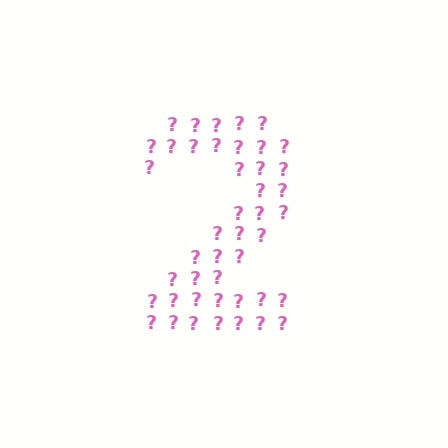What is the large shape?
The large shape is the digit 2.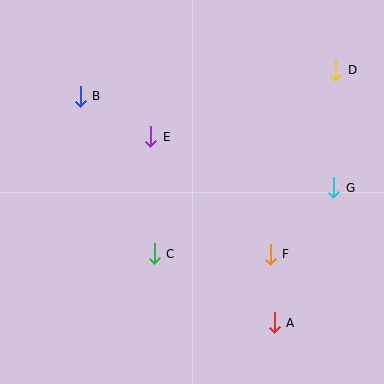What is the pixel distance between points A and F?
The distance between A and F is 69 pixels.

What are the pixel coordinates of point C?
Point C is at (154, 254).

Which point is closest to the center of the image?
Point E at (151, 137) is closest to the center.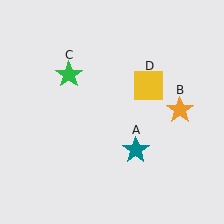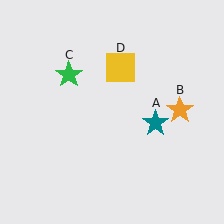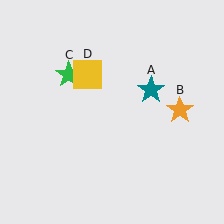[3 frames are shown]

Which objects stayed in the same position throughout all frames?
Orange star (object B) and green star (object C) remained stationary.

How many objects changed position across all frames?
2 objects changed position: teal star (object A), yellow square (object D).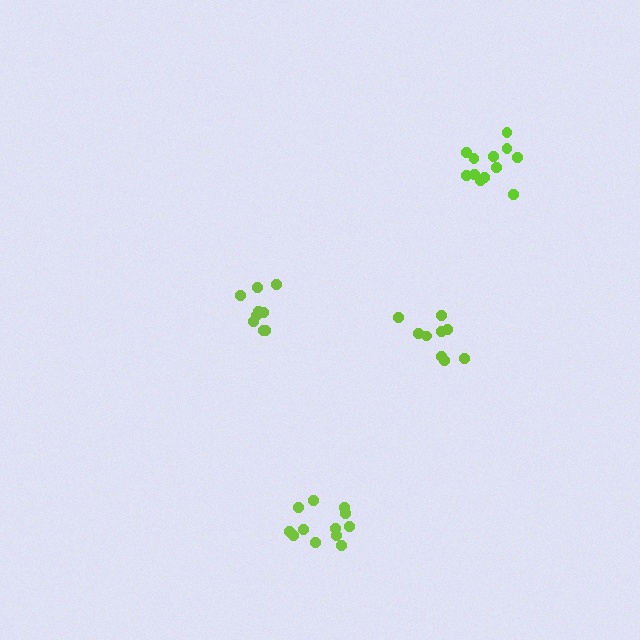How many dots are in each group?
Group 1: 9 dots, Group 2: 12 dots, Group 3: 9 dots, Group 4: 12 dots (42 total).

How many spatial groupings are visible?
There are 4 spatial groupings.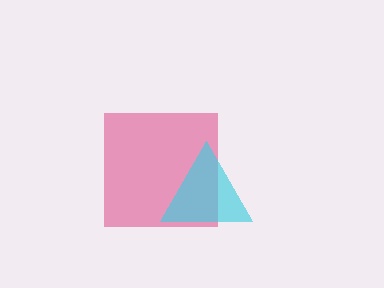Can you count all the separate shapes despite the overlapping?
Yes, there are 2 separate shapes.